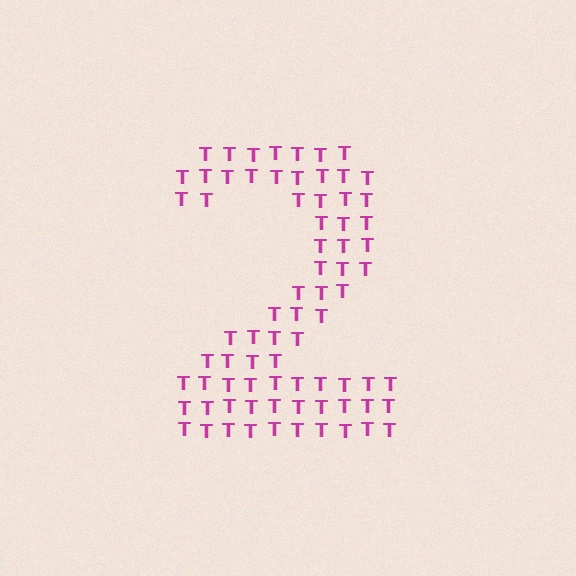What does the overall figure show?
The overall figure shows the digit 2.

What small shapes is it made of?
It is made of small letter T's.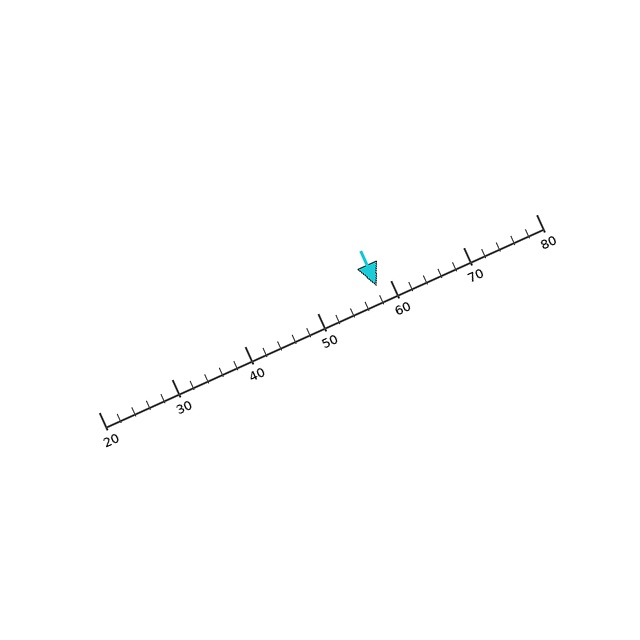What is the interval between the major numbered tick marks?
The major tick marks are spaced 10 units apart.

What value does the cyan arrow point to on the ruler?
The cyan arrow points to approximately 58.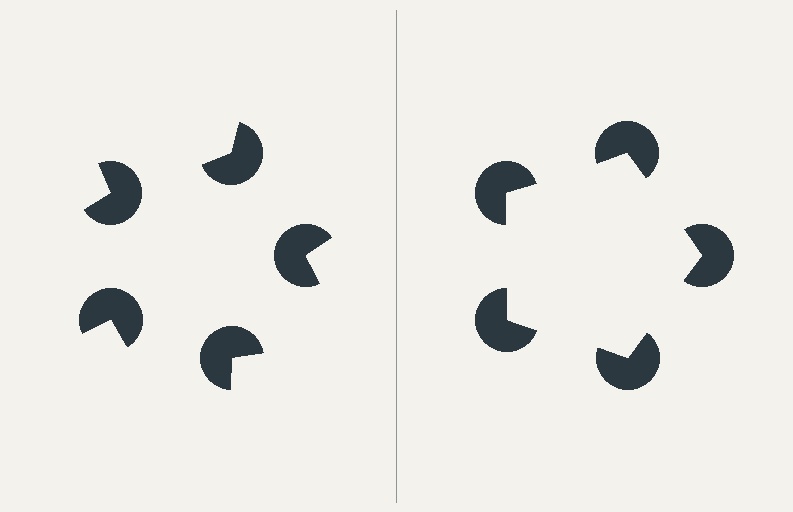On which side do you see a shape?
An illusory pentagon appears on the right side. On the left side the wedge cuts are rotated, so no coherent shape forms.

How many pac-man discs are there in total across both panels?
10 — 5 on each side.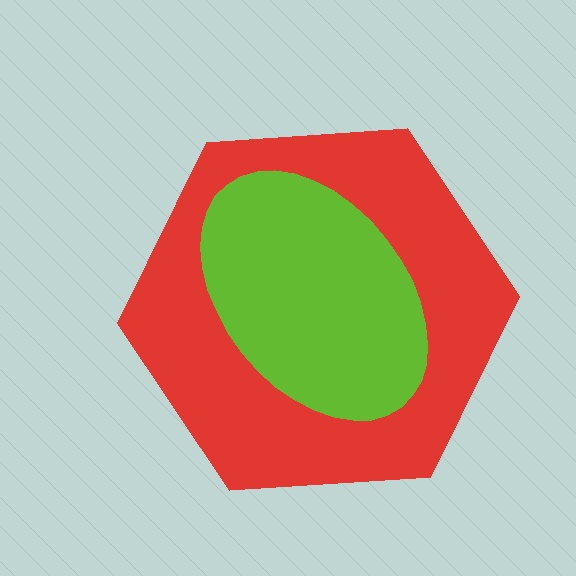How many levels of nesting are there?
2.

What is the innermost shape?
The lime ellipse.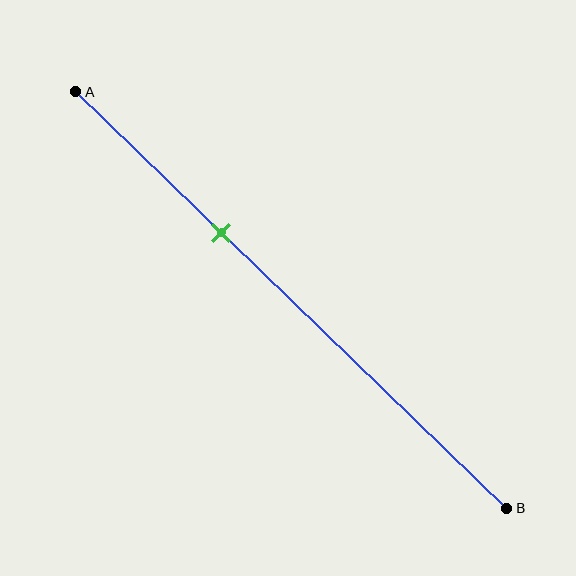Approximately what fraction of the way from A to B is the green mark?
The green mark is approximately 35% of the way from A to B.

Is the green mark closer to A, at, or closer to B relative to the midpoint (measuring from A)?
The green mark is closer to point A than the midpoint of segment AB.